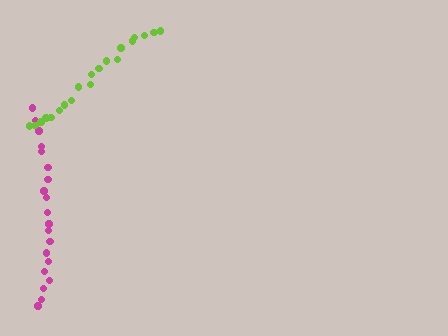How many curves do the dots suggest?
There are 2 distinct paths.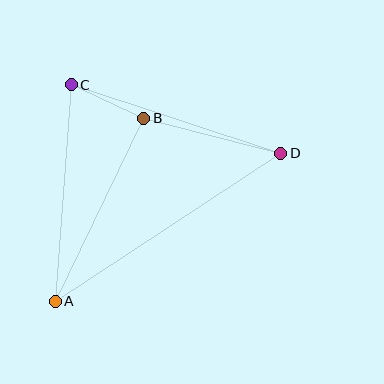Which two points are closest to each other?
Points B and C are closest to each other.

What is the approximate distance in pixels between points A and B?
The distance between A and B is approximately 204 pixels.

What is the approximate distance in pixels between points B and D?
The distance between B and D is approximately 141 pixels.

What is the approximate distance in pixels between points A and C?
The distance between A and C is approximately 217 pixels.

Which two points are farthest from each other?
Points A and D are farthest from each other.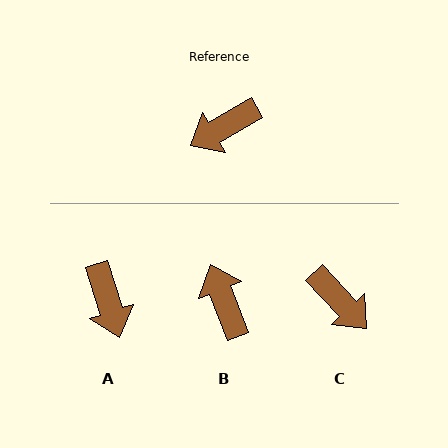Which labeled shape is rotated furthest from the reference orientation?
C, about 103 degrees away.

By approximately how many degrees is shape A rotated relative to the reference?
Approximately 78 degrees counter-clockwise.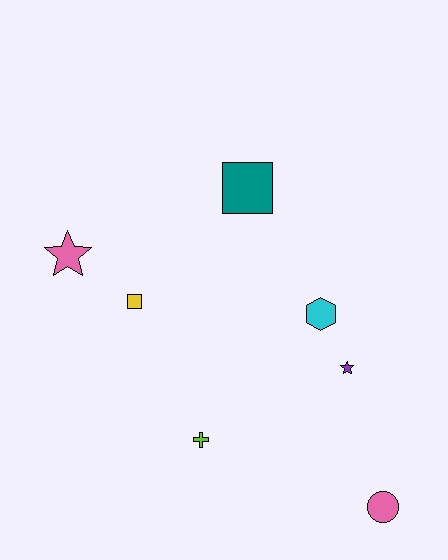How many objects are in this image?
There are 7 objects.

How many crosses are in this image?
There is 1 cross.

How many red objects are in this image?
There are no red objects.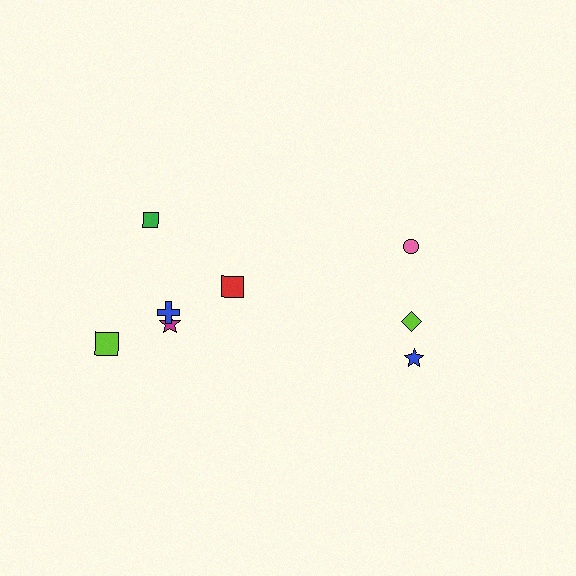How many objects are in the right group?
There are 3 objects.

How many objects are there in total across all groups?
There are 8 objects.